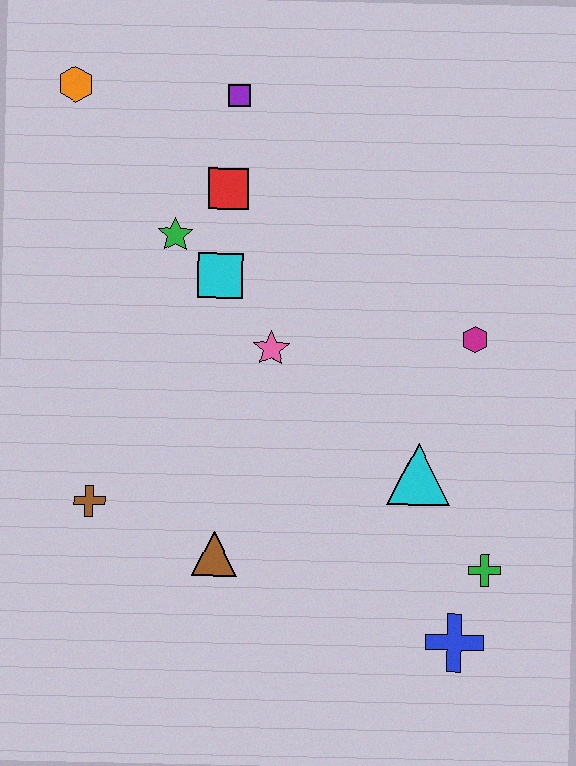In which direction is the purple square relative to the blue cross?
The purple square is above the blue cross.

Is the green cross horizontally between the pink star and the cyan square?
No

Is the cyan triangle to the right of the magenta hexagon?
No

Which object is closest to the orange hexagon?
The purple square is closest to the orange hexagon.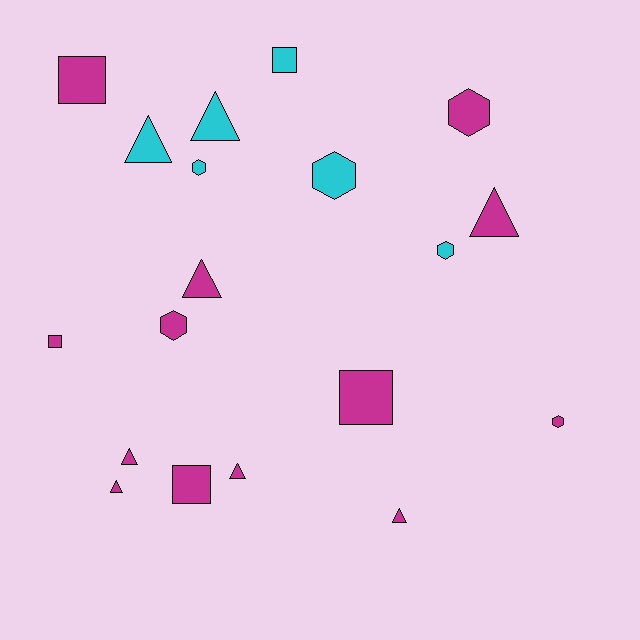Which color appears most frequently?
Magenta, with 13 objects.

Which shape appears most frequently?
Triangle, with 8 objects.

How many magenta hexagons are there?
There are 3 magenta hexagons.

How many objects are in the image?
There are 19 objects.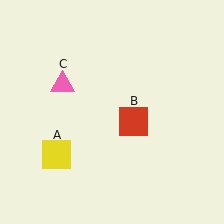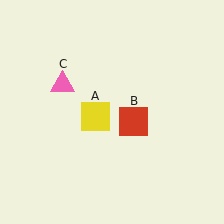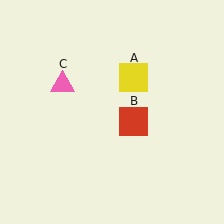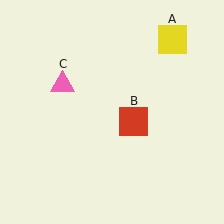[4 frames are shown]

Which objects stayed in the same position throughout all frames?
Red square (object B) and pink triangle (object C) remained stationary.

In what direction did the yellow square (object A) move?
The yellow square (object A) moved up and to the right.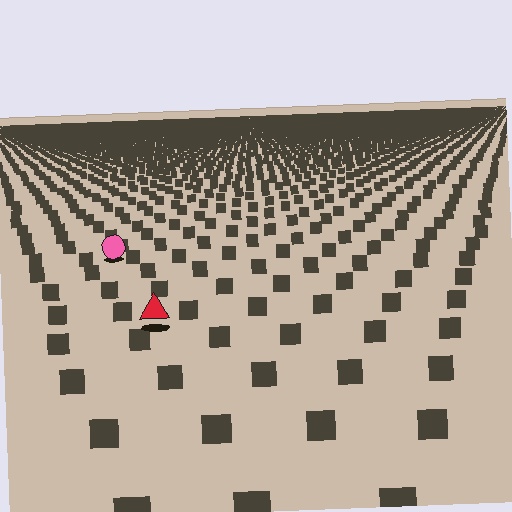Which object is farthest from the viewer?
The pink circle is farthest from the viewer. It appears smaller and the ground texture around it is denser.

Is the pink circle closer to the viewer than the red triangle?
No. The red triangle is closer — you can tell from the texture gradient: the ground texture is coarser near it.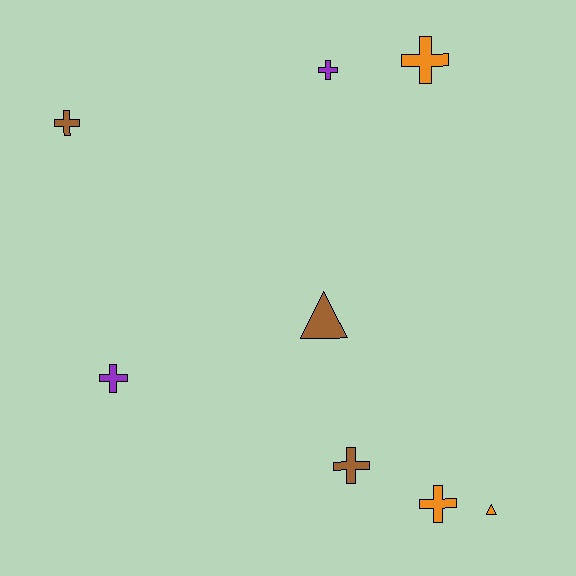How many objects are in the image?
There are 8 objects.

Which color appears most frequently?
Brown, with 3 objects.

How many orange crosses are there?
There are 2 orange crosses.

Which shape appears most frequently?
Cross, with 6 objects.